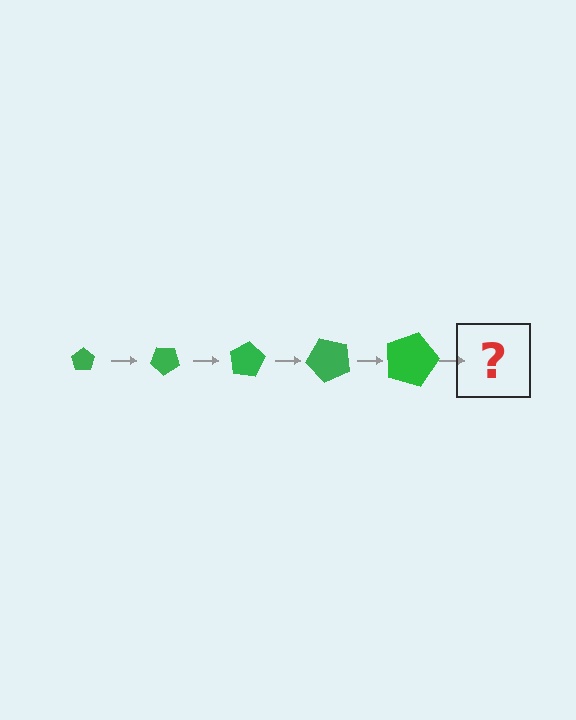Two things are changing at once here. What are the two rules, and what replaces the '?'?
The two rules are that the pentagon grows larger each step and it rotates 40 degrees each step. The '?' should be a pentagon, larger than the previous one and rotated 200 degrees from the start.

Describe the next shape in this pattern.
It should be a pentagon, larger than the previous one and rotated 200 degrees from the start.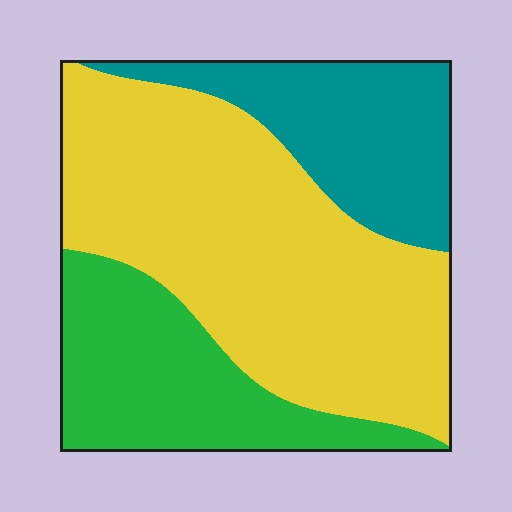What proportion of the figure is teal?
Teal takes up about one fifth (1/5) of the figure.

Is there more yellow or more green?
Yellow.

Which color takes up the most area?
Yellow, at roughly 55%.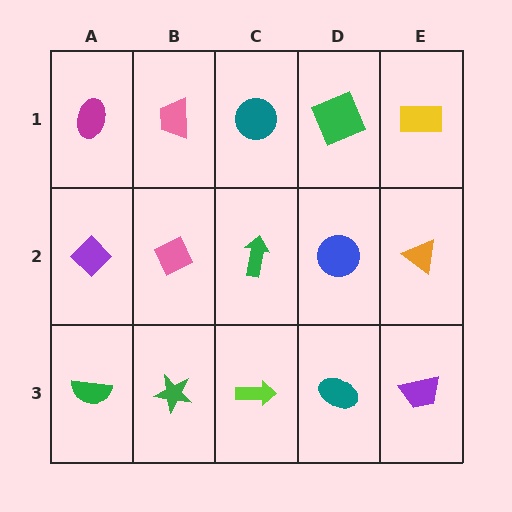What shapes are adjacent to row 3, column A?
A purple diamond (row 2, column A), a green star (row 3, column B).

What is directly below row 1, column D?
A blue circle.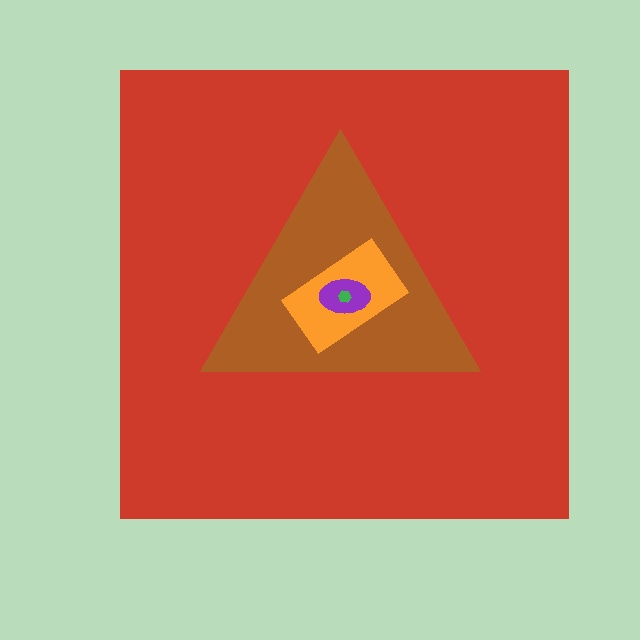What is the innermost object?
The green hexagon.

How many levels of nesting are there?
5.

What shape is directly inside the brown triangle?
The orange rectangle.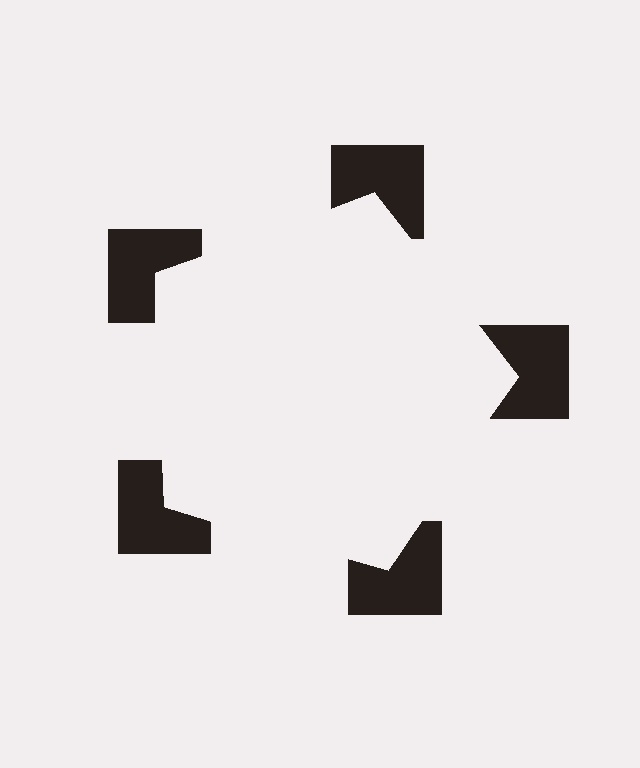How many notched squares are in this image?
There are 5 — one at each vertex of the illusory pentagon.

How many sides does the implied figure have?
5 sides.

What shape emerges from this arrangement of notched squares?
An illusory pentagon — its edges are inferred from the aligned wedge cuts in the notched squares, not physically drawn.